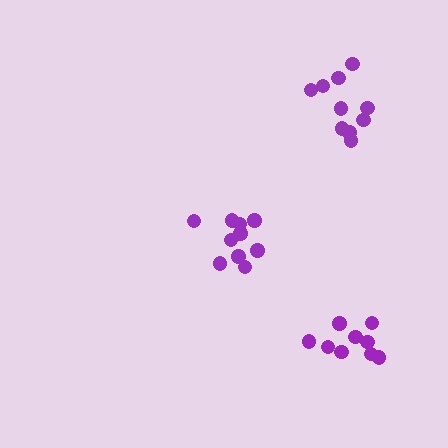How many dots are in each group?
Group 1: 10 dots, Group 2: 10 dots, Group 3: 9 dots (29 total).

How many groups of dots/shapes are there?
There are 3 groups.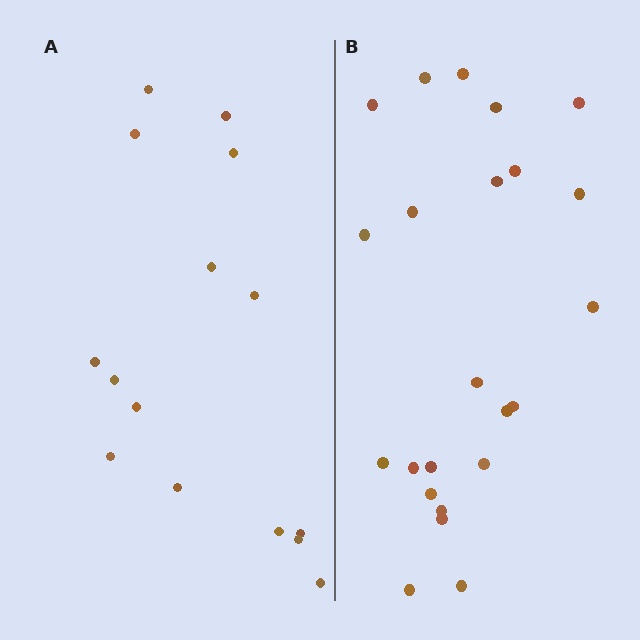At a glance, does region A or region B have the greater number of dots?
Region B (the right region) has more dots.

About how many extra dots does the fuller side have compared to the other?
Region B has roughly 8 or so more dots than region A.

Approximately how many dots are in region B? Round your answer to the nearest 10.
About 20 dots. (The exact count is 23, which rounds to 20.)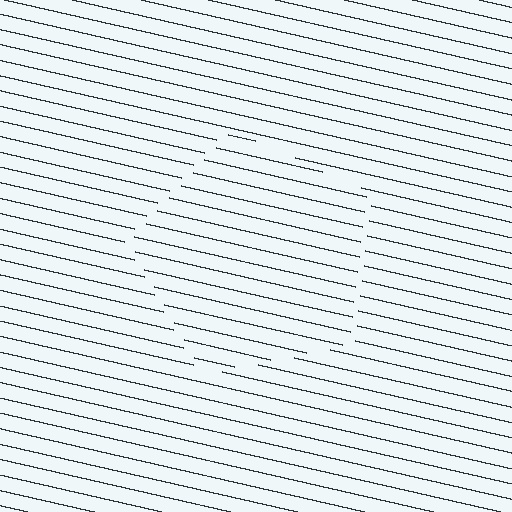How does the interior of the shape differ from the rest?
The interior of the shape contains the same grating, shifted by half a period — the contour is defined by the phase discontinuity where line-ends from the inner and outer gratings abut.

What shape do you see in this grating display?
An illusory pentagon. The interior of the shape contains the same grating, shifted by half a period — the contour is defined by the phase discontinuity where line-ends from the inner and outer gratings abut.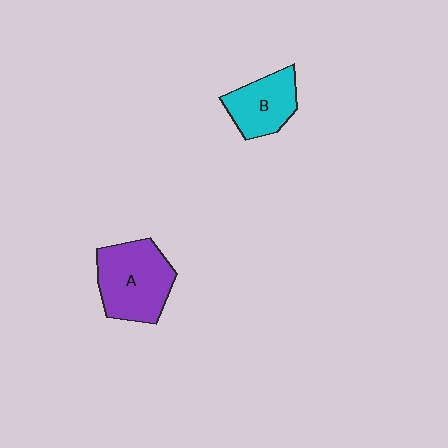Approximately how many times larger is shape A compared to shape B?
Approximately 1.4 times.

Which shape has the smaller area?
Shape B (cyan).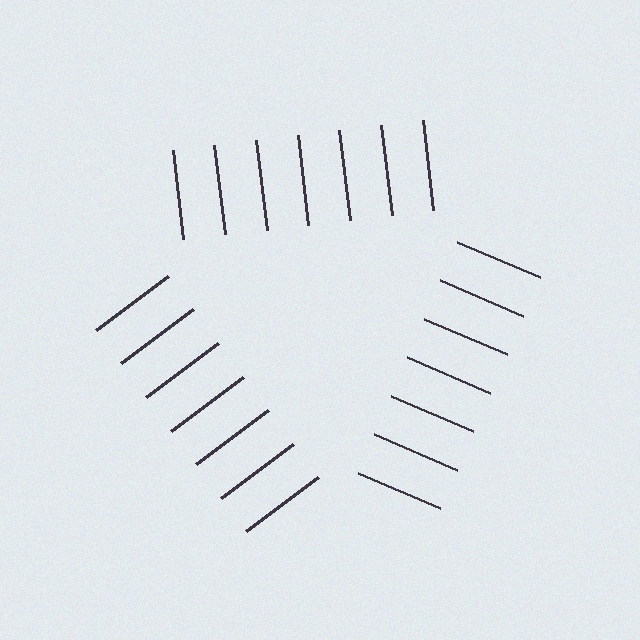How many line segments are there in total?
21 — 7 along each of the 3 edges.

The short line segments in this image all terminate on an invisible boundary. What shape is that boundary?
An illusory triangle — the line segments terminate on its edges but no continuous stroke is drawn.